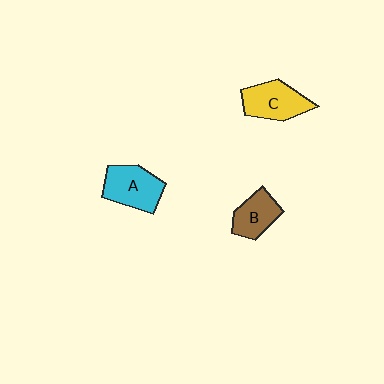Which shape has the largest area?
Shape A (cyan).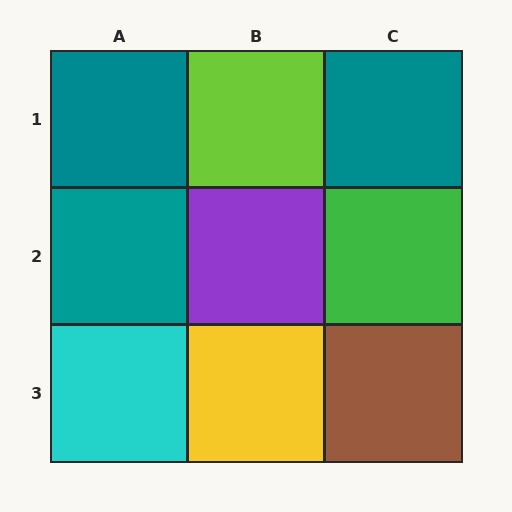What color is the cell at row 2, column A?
Teal.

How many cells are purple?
1 cell is purple.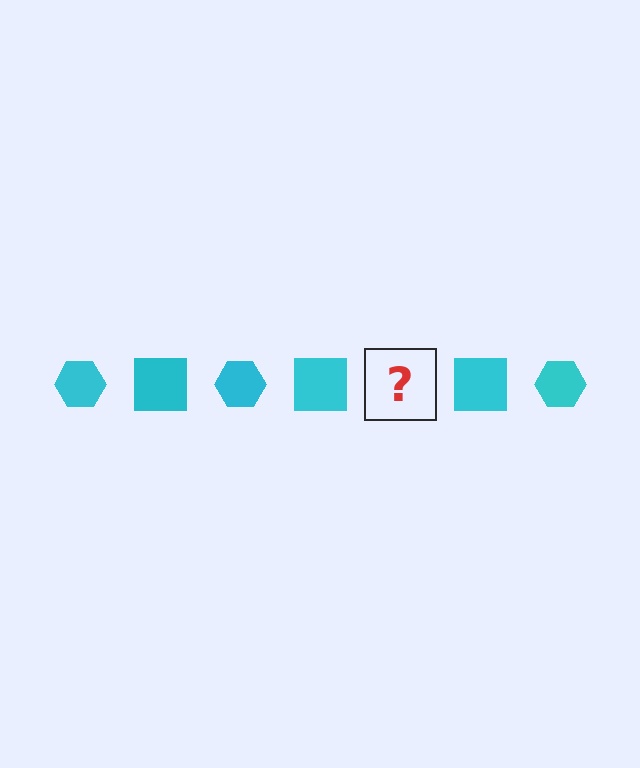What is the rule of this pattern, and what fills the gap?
The rule is that the pattern cycles through hexagon, square shapes in cyan. The gap should be filled with a cyan hexagon.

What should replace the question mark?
The question mark should be replaced with a cyan hexagon.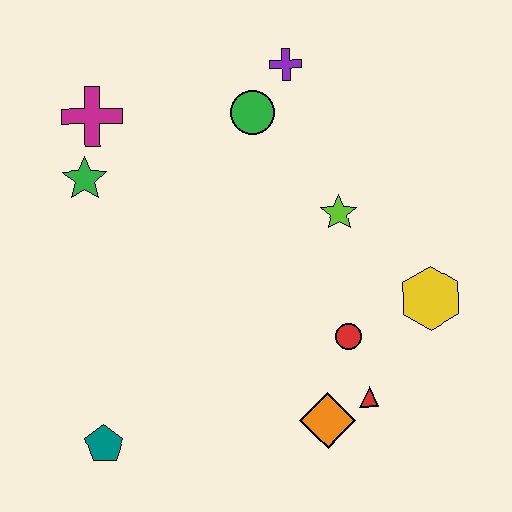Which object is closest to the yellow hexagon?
The red circle is closest to the yellow hexagon.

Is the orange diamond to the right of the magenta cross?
Yes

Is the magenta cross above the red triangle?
Yes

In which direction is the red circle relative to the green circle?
The red circle is below the green circle.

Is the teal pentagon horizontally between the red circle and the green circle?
No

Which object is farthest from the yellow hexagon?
The magenta cross is farthest from the yellow hexagon.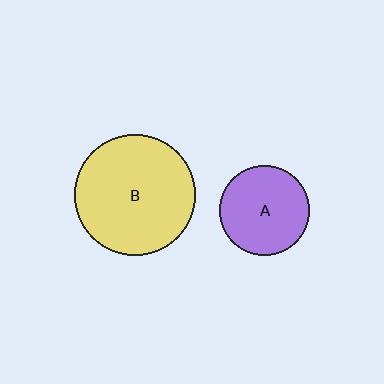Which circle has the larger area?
Circle B (yellow).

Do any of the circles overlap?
No, none of the circles overlap.